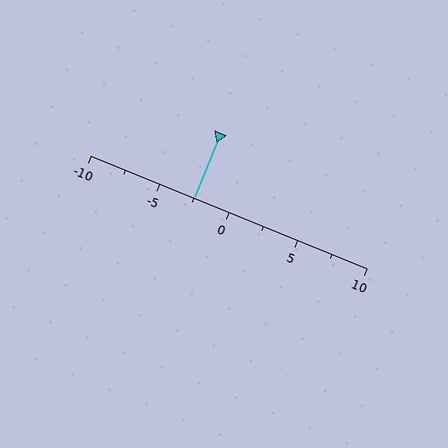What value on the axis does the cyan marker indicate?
The marker indicates approximately -2.5.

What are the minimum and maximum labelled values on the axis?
The axis runs from -10 to 10.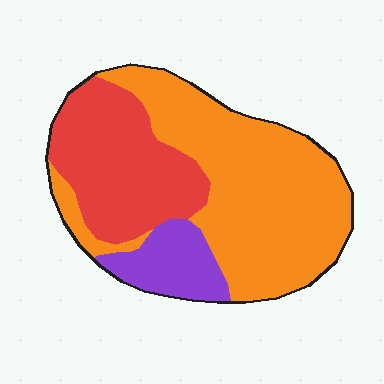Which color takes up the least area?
Purple, at roughly 15%.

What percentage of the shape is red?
Red takes up about one third (1/3) of the shape.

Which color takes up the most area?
Orange, at roughly 55%.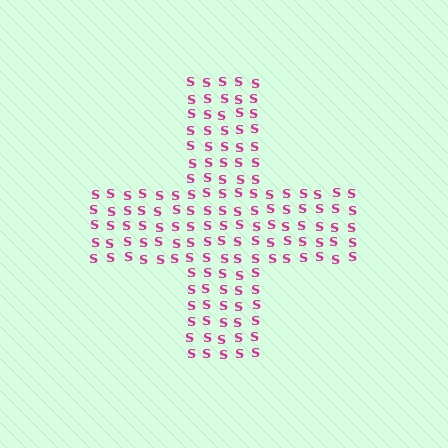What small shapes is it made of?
It is made of small letter S's.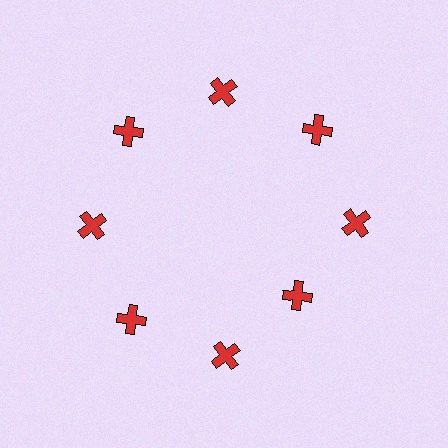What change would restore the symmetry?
The symmetry would be restored by moving it outward, back onto the ring so that all 8 crosses sit at equal angles and equal distance from the center.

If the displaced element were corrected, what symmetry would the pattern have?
It would have 8-fold rotational symmetry — the pattern would map onto itself every 45 degrees.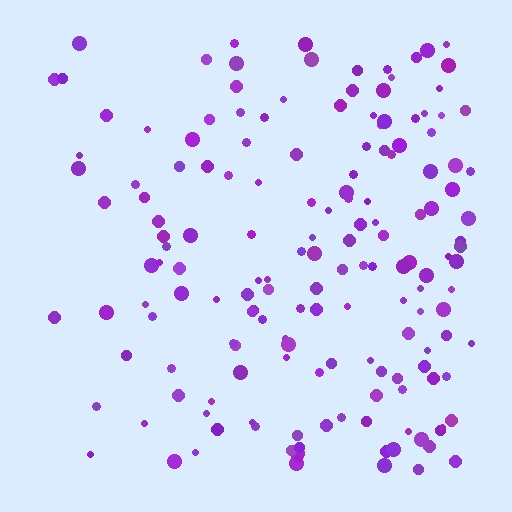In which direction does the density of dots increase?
From left to right, with the right side densest.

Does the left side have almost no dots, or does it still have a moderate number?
Still a moderate number, just noticeably fewer than the right.